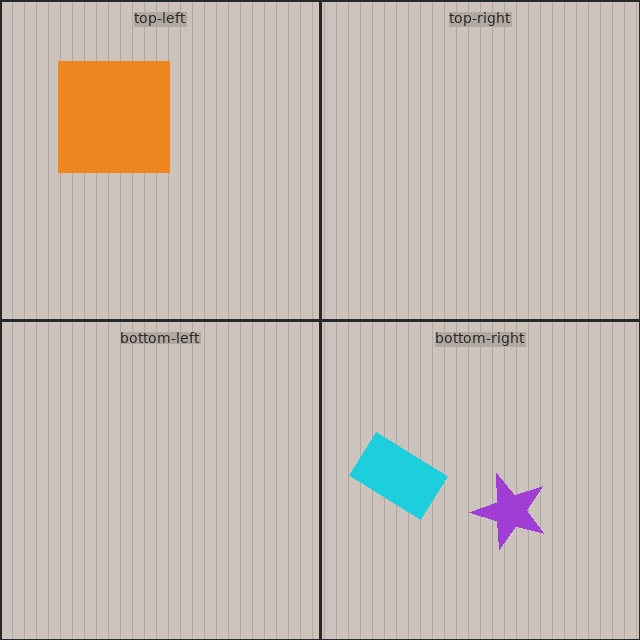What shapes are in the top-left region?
The orange square.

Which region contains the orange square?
The top-left region.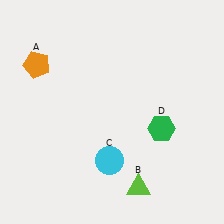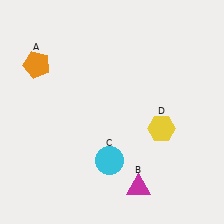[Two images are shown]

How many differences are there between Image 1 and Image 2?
There are 2 differences between the two images.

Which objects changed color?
B changed from lime to magenta. D changed from green to yellow.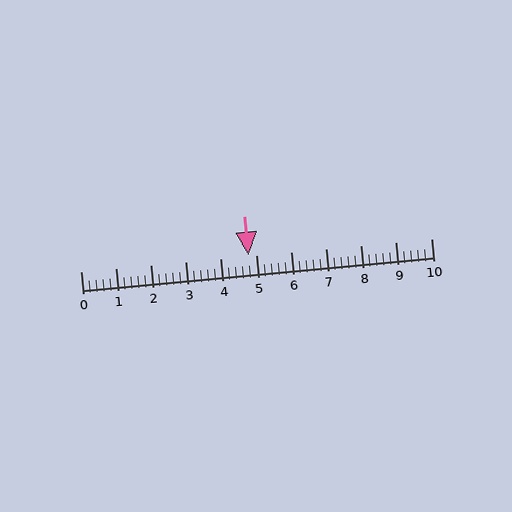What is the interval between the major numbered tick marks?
The major tick marks are spaced 1 units apart.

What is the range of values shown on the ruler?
The ruler shows values from 0 to 10.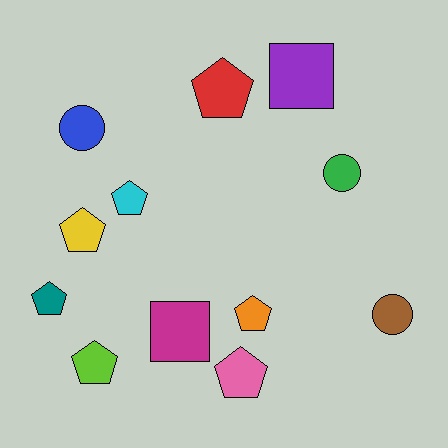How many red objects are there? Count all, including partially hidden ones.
There is 1 red object.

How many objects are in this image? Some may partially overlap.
There are 12 objects.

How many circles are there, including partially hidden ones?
There are 3 circles.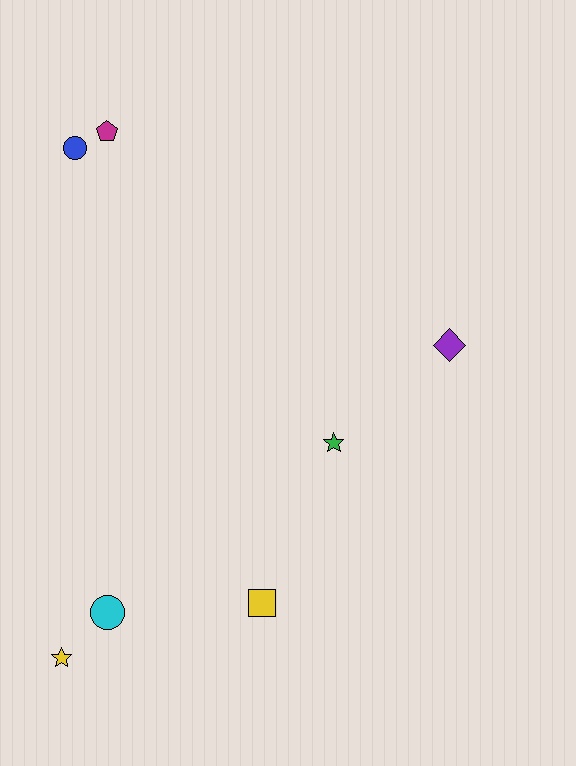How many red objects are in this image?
There are no red objects.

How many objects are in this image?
There are 7 objects.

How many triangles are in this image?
There are no triangles.